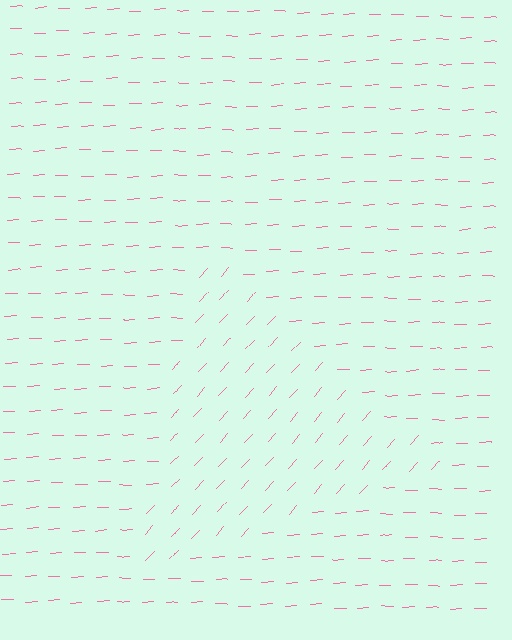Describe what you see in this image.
The image is filled with small pink line segments. A triangle region in the image has lines oriented differently from the surrounding lines, creating a visible texture boundary.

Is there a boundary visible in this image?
Yes, there is a texture boundary formed by a change in line orientation.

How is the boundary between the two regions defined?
The boundary is defined purely by a change in line orientation (approximately 45 degrees difference). All lines are the same color and thickness.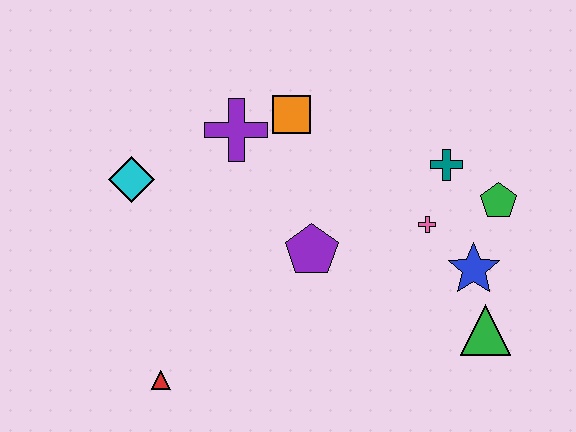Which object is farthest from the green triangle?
The cyan diamond is farthest from the green triangle.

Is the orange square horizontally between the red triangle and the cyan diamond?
No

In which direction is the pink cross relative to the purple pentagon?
The pink cross is to the right of the purple pentagon.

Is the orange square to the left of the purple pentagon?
Yes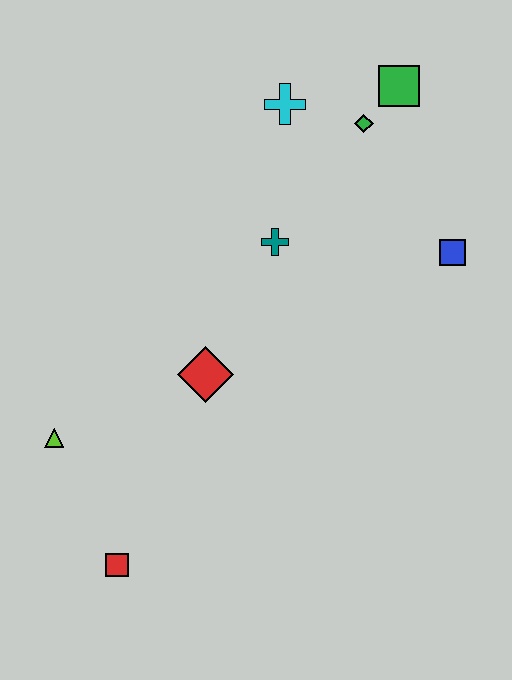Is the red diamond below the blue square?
Yes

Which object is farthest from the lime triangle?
The green square is farthest from the lime triangle.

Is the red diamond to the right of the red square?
Yes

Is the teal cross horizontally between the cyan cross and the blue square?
No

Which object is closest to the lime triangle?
The red square is closest to the lime triangle.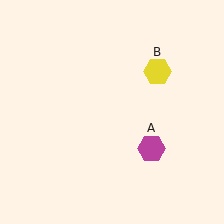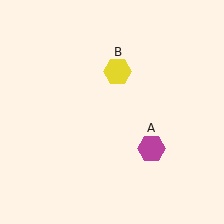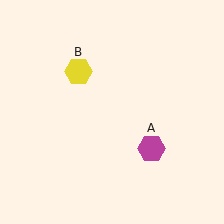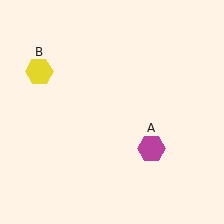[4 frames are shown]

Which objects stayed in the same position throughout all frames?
Magenta hexagon (object A) remained stationary.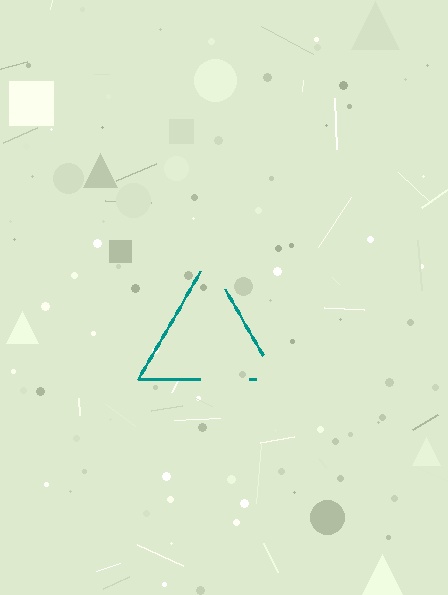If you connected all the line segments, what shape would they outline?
They would outline a triangle.